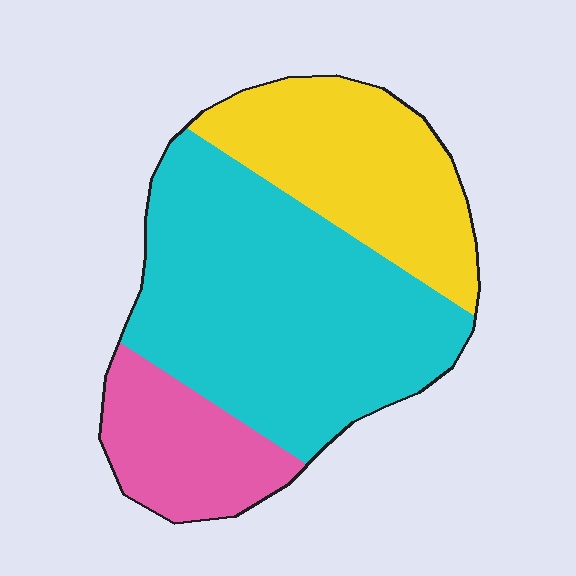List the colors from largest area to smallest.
From largest to smallest: cyan, yellow, pink.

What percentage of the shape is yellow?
Yellow covers about 30% of the shape.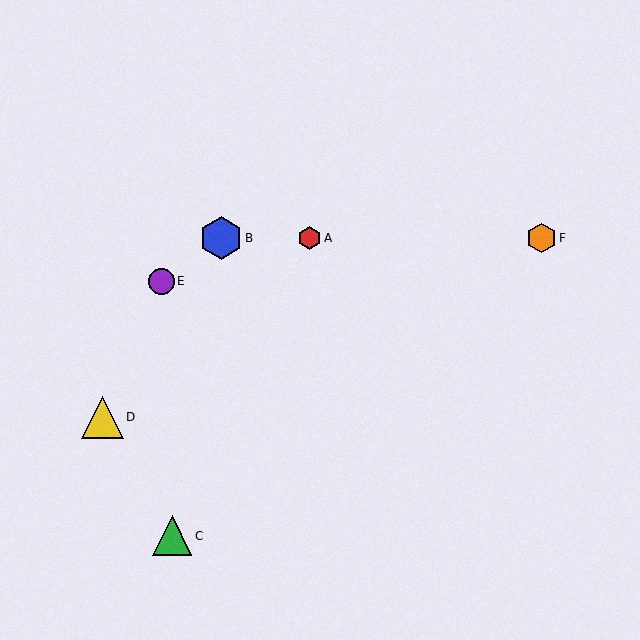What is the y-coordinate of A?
Object A is at y≈238.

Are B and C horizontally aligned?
No, B is at y≈238 and C is at y≈536.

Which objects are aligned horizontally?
Objects A, B, F are aligned horizontally.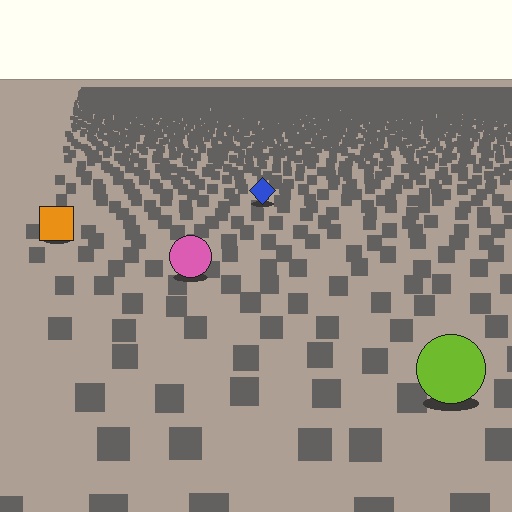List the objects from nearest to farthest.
From nearest to farthest: the lime circle, the pink circle, the orange square, the blue diamond.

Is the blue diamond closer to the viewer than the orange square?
No. The orange square is closer — you can tell from the texture gradient: the ground texture is coarser near it.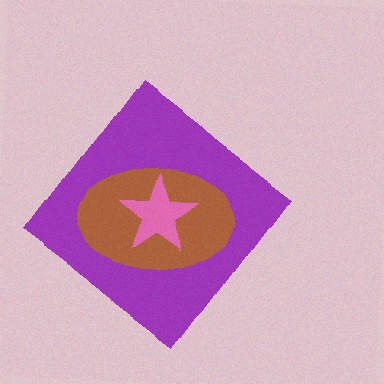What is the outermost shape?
The purple diamond.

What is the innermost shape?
The pink star.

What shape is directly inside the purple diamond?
The brown ellipse.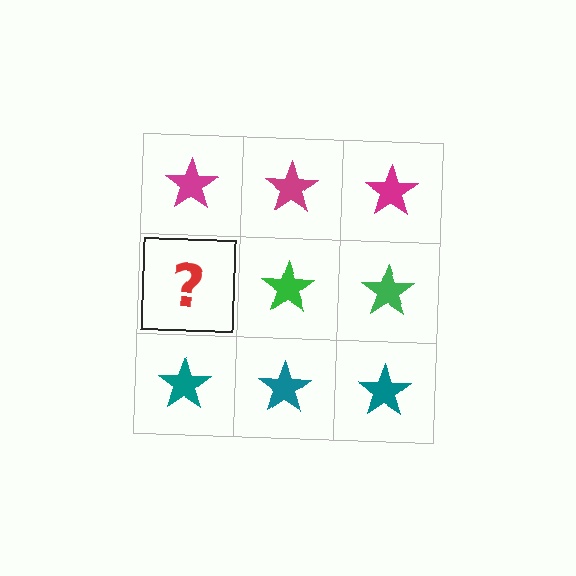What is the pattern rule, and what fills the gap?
The rule is that each row has a consistent color. The gap should be filled with a green star.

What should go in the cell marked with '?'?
The missing cell should contain a green star.